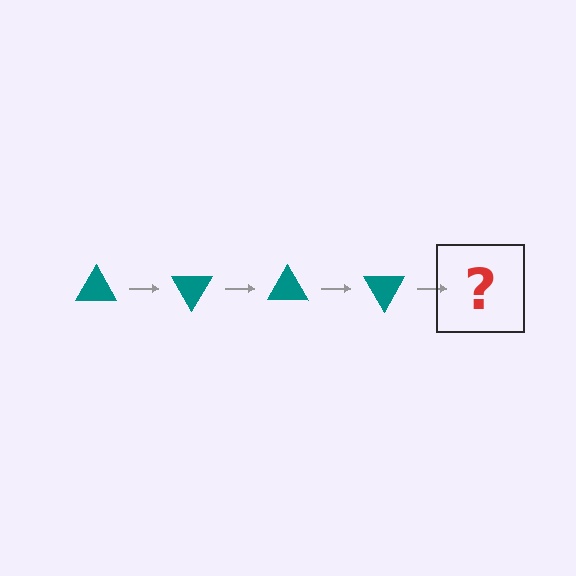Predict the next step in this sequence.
The next step is a teal triangle rotated 240 degrees.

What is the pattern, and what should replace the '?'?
The pattern is that the triangle rotates 60 degrees each step. The '?' should be a teal triangle rotated 240 degrees.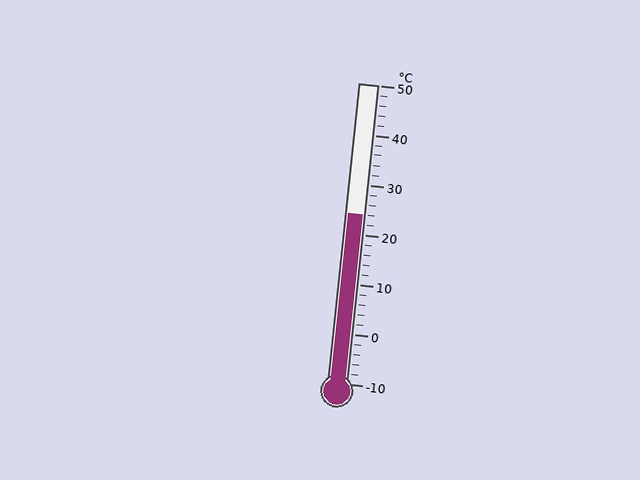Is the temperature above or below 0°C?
The temperature is above 0°C.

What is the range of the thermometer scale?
The thermometer scale ranges from -10°C to 50°C.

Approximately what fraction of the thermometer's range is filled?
The thermometer is filled to approximately 55% of its range.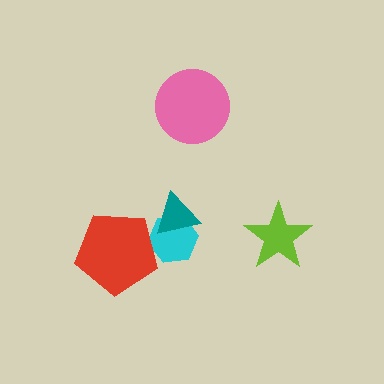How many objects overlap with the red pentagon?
1 object overlaps with the red pentagon.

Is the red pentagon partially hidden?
No, no other shape covers it.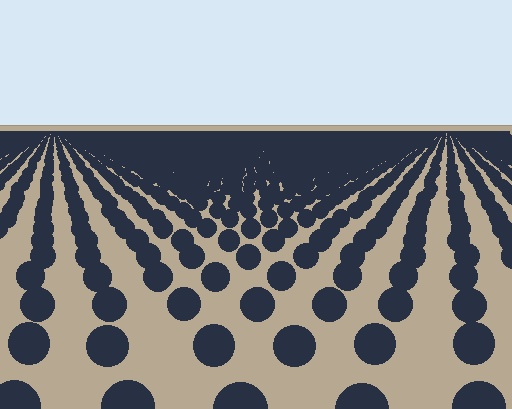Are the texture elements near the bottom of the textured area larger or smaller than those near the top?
Larger. Near the bottom, elements are closer to the viewer and appear at a bigger on-screen size.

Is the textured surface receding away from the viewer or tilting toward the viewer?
The surface is receding away from the viewer. Texture elements get smaller and denser toward the top.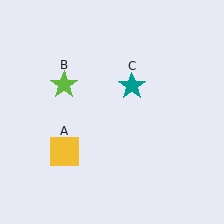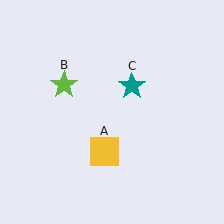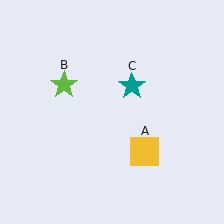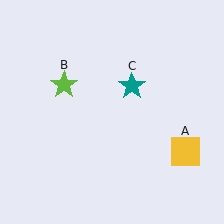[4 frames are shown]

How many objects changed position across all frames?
1 object changed position: yellow square (object A).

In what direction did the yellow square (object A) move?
The yellow square (object A) moved right.